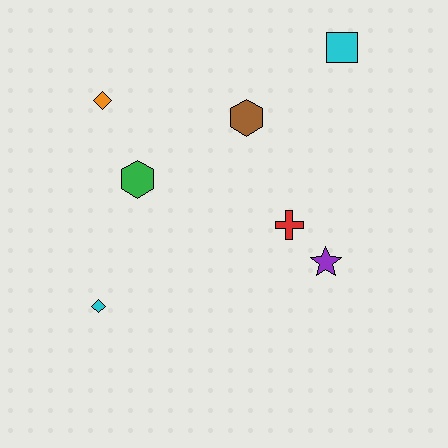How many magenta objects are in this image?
There are no magenta objects.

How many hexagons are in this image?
There are 2 hexagons.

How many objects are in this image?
There are 7 objects.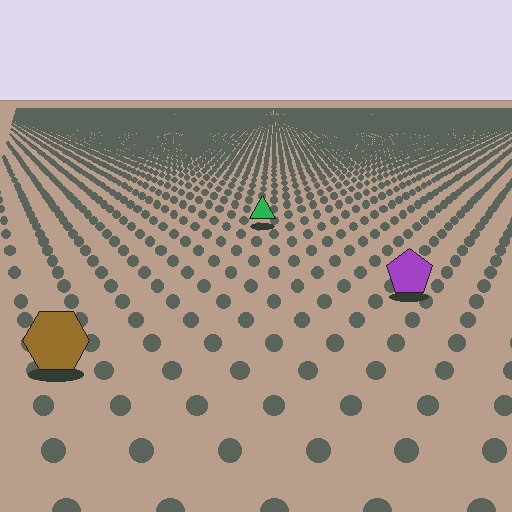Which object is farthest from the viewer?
The green triangle is farthest from the viewer. It appears smaller and the ground texture around it is denser.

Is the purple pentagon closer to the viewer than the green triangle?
Yes. The purple pentagon is closer — you can tell from the texture gradient: the ground texture is coarser near it.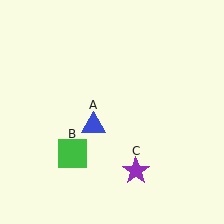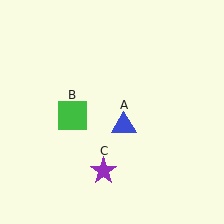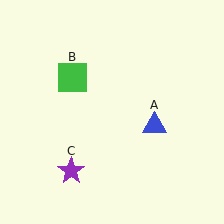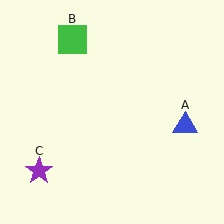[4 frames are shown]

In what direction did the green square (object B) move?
The green square (object B) moved up.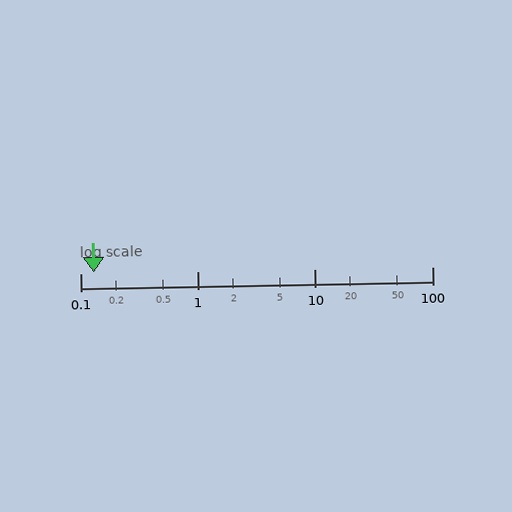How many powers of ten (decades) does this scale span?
The scale spans 3 decades, from 0.1 to 100.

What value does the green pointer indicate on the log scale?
The pointer indicates approximately 0.13.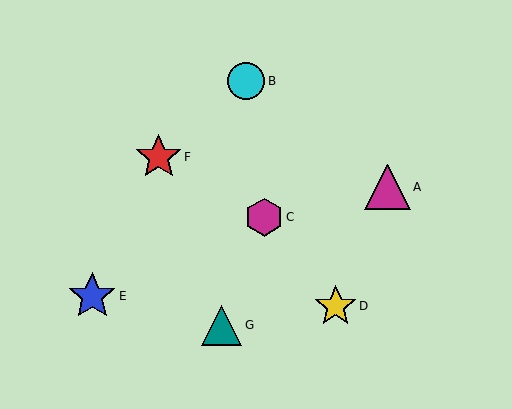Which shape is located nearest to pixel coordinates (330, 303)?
The yellow star (labeled D) at (336, 306) is nearest to that location.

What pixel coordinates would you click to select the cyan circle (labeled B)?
Click at (246, 81) to select the cyan circle B.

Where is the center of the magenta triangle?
The center of the magenta triangle is at (387, 187).